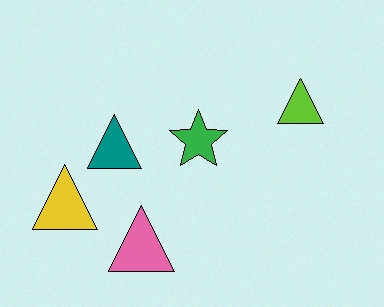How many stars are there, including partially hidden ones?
There is 1 star.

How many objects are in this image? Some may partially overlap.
There are 5 objects.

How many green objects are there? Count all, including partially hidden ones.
There is 1 green object.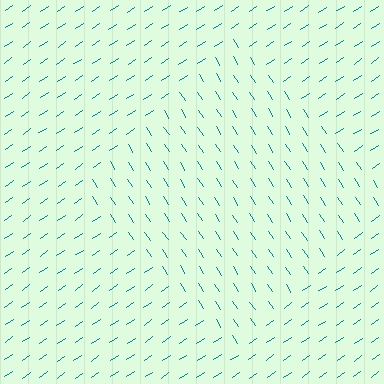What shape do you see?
I see a diamond.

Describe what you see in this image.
The image is filled with small teal line segments. A diamond region in the image has lines oriented differently from the surrounding lines, creating a visible texture boundary.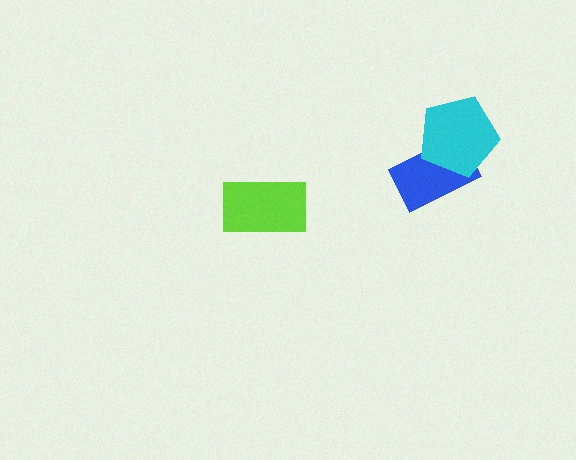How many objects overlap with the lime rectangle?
0 objects overlap with the lime rectangle.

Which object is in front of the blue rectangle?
The cyan pentagon is in front of the blue rectangle.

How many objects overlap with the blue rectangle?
1 object overlaps with the blue rectangle.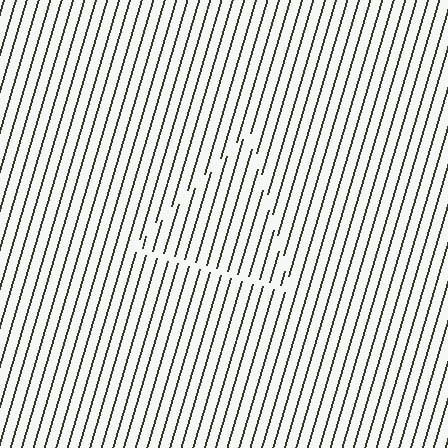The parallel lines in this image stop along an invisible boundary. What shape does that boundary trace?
An illusory triangle. The interior of the shape contains the same grating, shifted by half a period — the contour is defined by the phase discontinuity where line-ends from the inner and outer gratings abut.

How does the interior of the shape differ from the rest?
The interior of the shape contains the same grating, shifted by half a period — the contour is defined by the phase discontinuity where line-ends from the inner and outer gratings abut.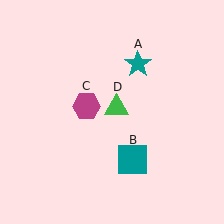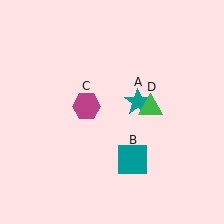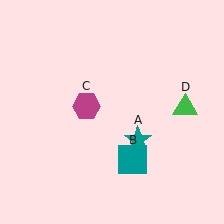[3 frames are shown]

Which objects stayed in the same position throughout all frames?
Teal square (object B) and magenta hexagon (object C) remained stationary.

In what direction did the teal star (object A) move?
The teal star (object A) moved down.